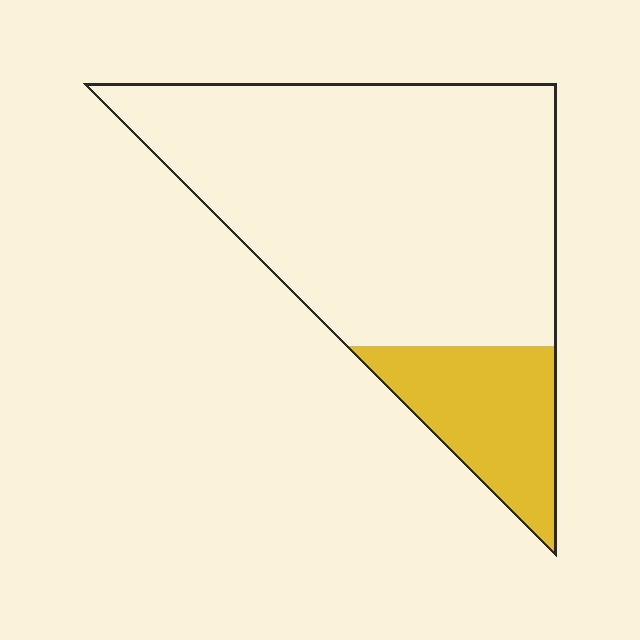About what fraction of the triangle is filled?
About one fifth (1/5).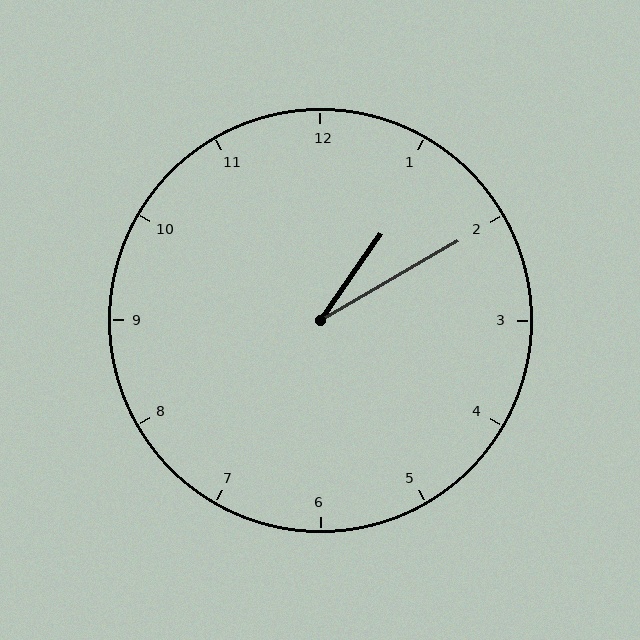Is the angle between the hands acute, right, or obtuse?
It is acute.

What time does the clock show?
1:10.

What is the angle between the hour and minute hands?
Approximately 25 degrees.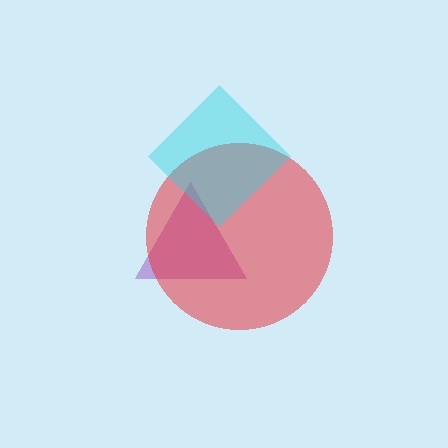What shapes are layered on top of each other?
The layered shapes are: a purple triangle, a red circle, a cyan diamond.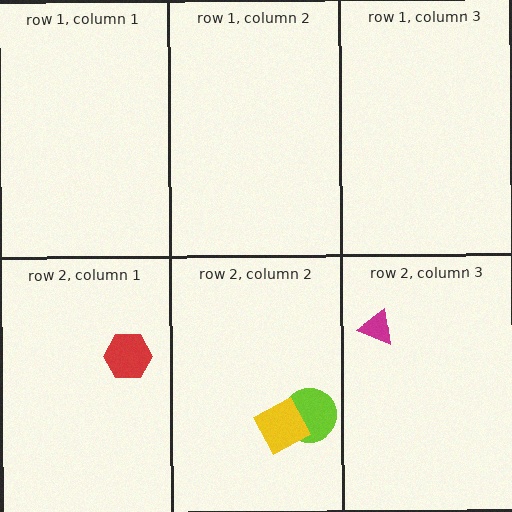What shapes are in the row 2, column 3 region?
The magenta triangle.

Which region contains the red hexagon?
The row 2, column 1 region.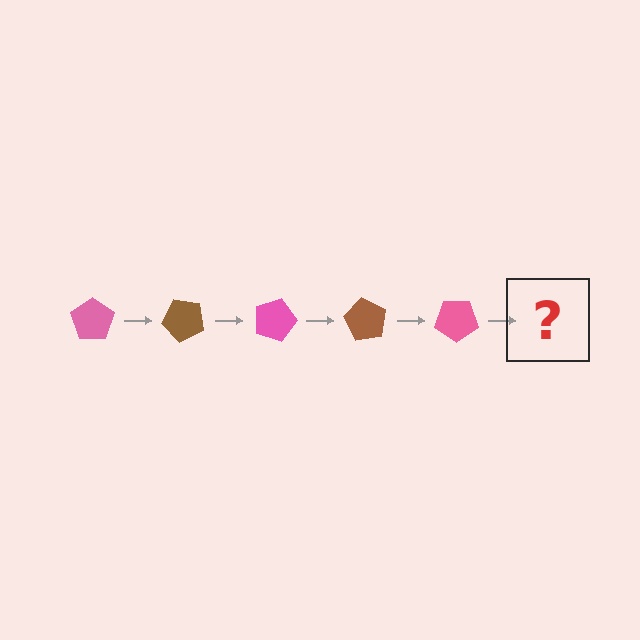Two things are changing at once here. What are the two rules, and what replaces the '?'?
The two rules are that it rotates 45 degrees each step and the color cycles through pink and brown. The '?' should be a brown pentagon, rotated 225 degrees from the start.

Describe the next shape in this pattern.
It should be a brown pentagon, rotated 225 degrees from the start.